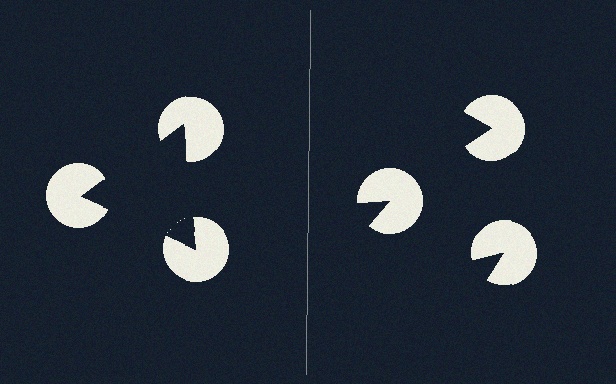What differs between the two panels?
The pac-man discs are positioned identically on both sides; only the wedge orientations differ. On the left they align to a triangle; on the right they are misaligned.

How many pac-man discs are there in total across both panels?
6 — 3 on each side.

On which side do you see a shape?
An illusory triangle appears on the left side. On the right side the wedge cuts are rotated, so no coherent shape forms.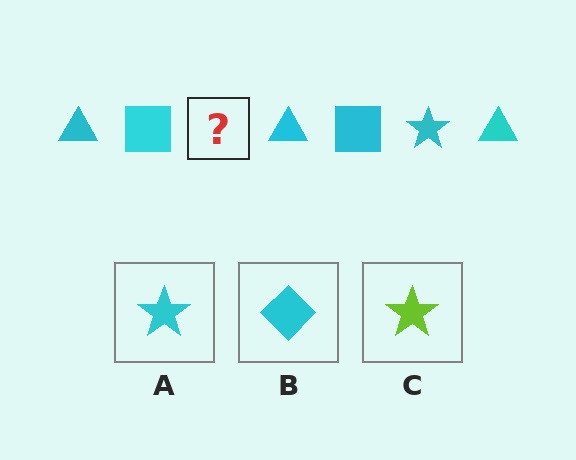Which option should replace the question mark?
Option A.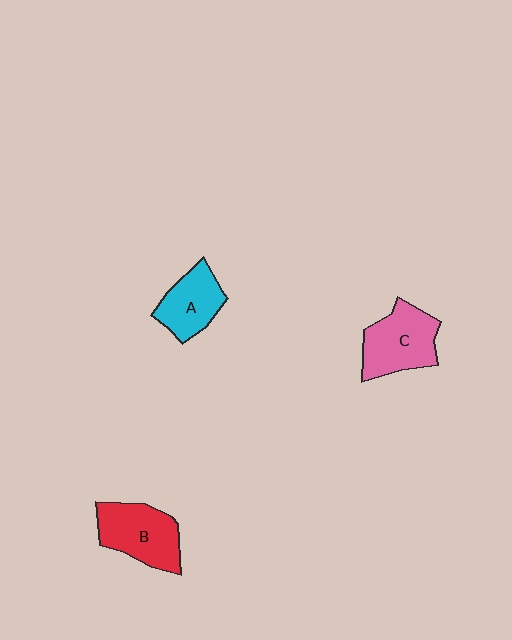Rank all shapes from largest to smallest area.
From largest to smallest: B (red), C (pink), A (cyan).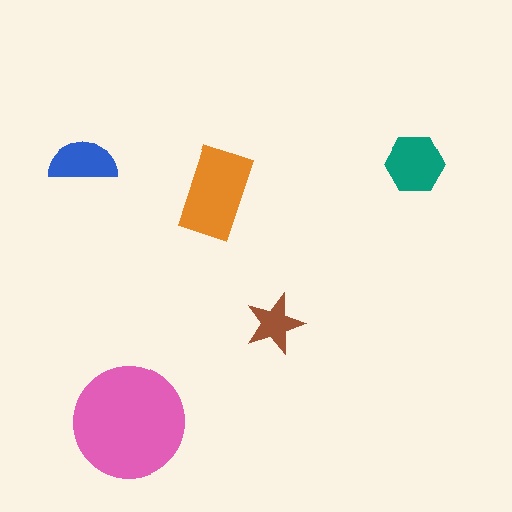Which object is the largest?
The pink circle.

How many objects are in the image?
There are 5 objects in the image.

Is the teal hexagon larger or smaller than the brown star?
Larger.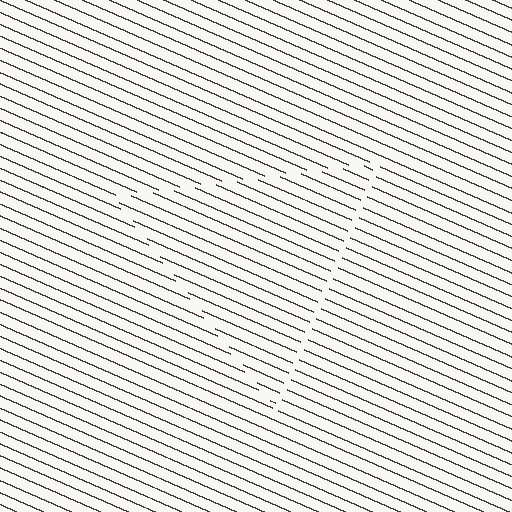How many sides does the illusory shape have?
3 sides — the line-ends trace a triangle.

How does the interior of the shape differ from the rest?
The interior of the shape contains the same grating, shifted by half a period — the contour is defined by the phase discontinuity where line-ends from the inner and outer gratings abut.